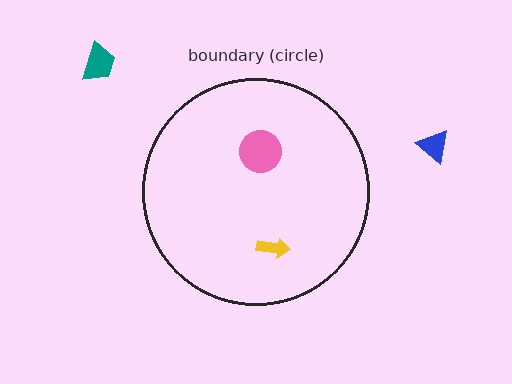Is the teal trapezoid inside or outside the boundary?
Outside.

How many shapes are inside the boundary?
2 inside, 2 outside.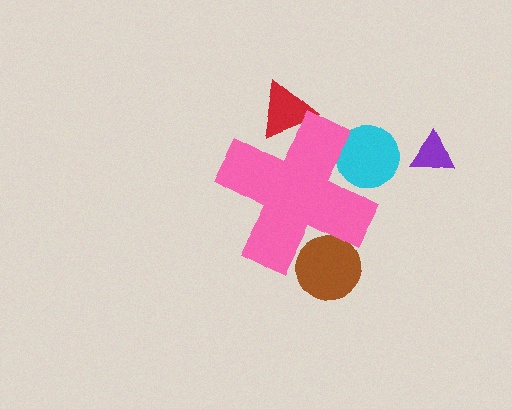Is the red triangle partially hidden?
Yes, the red triangle is partially hidden behind the pink cross.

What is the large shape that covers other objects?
A pink cross.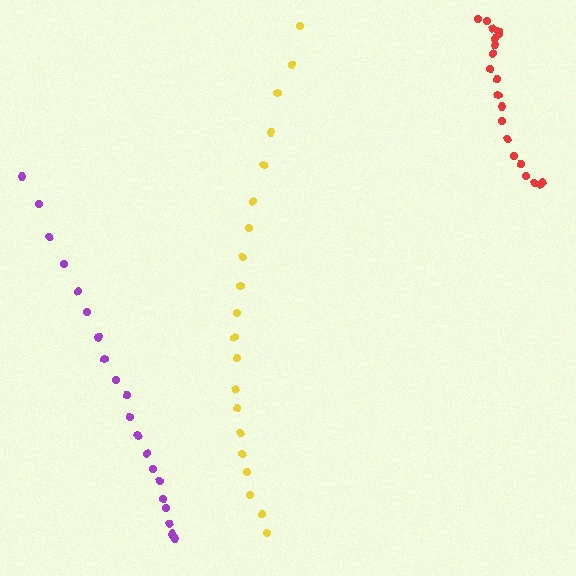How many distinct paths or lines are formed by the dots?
There are 3 distinct paths.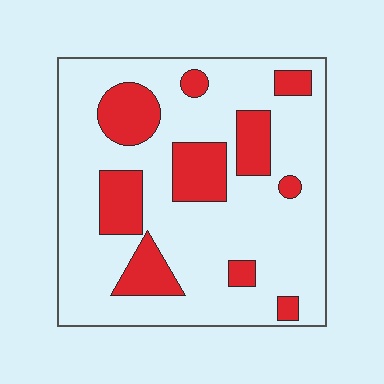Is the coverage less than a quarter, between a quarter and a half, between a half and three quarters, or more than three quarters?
Less than a quarter.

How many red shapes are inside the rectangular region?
10.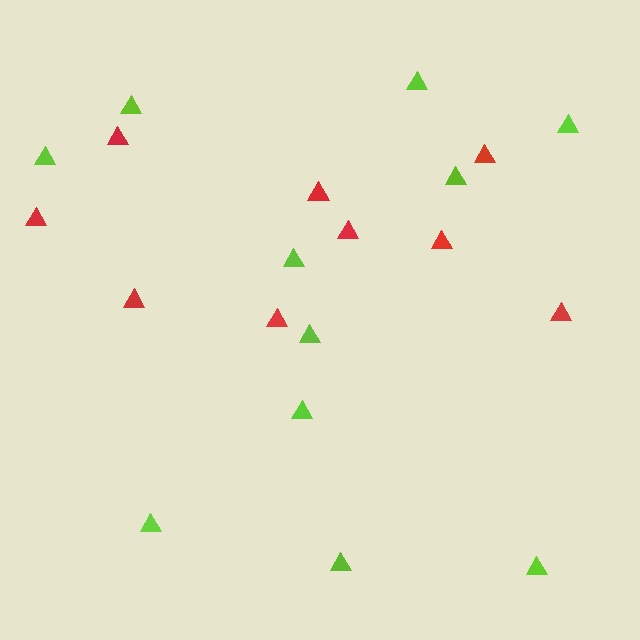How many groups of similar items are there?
There are 2 groups: one group of lime triangles (11) and one group of red triangles (9).